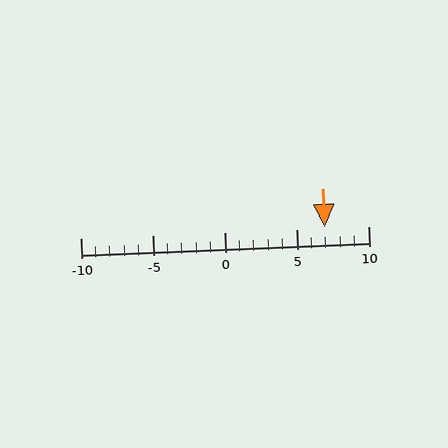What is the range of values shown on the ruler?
The ruler shows values from -10 to 10.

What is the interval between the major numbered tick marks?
The major tick marks are spaced 5 units apart.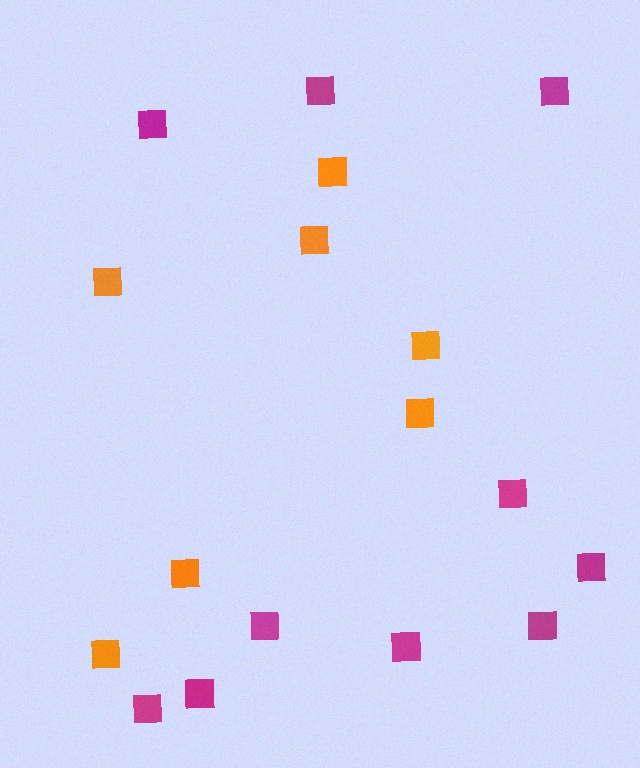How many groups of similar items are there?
There are 2 groups: one group of magenta squares (10) and one group of orange squares (7).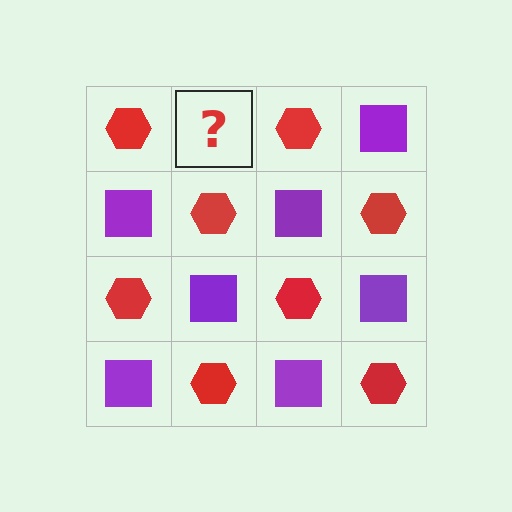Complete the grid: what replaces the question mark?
The question mark should be replaced with a purple square.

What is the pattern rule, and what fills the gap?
The rule is that it alternates red hexagon and purple square in a checkerboard pattern. The gap should be filled with a purple square.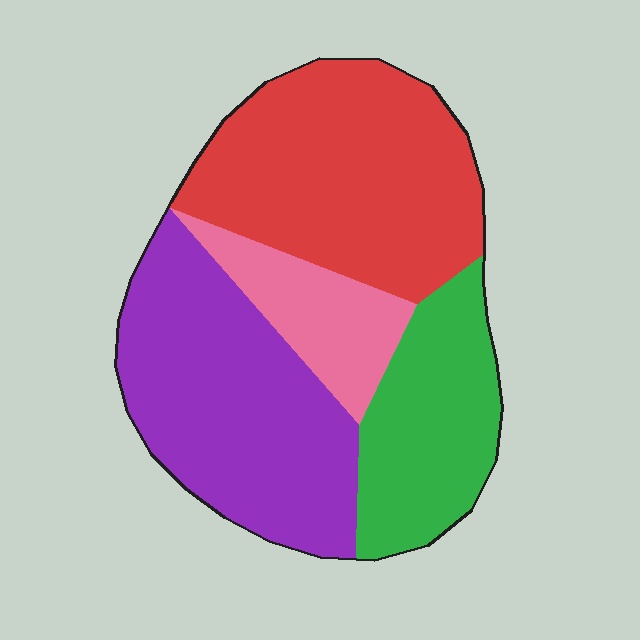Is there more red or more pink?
Red.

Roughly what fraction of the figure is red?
Red covers around 35% of the figure.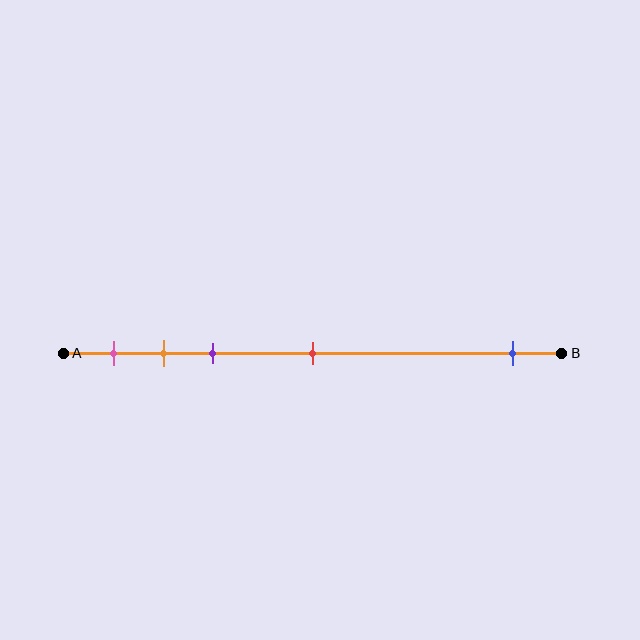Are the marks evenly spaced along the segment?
No, the marks are not evenly spaced.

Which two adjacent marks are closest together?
The orange and purple marks are the closest adjacent pair.